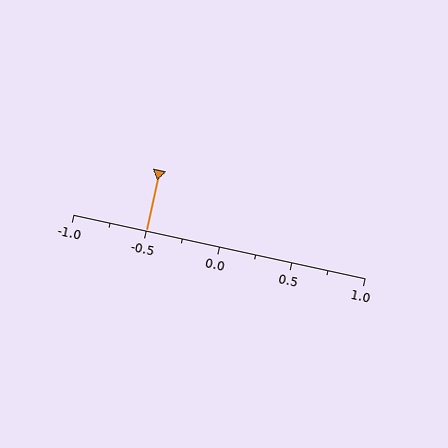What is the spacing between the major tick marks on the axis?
The major ticks are spaced 0.5 apart.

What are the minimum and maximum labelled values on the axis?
The axis runs from -1.0 to 1.0.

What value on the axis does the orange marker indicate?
The marker indicates approximately -0.5.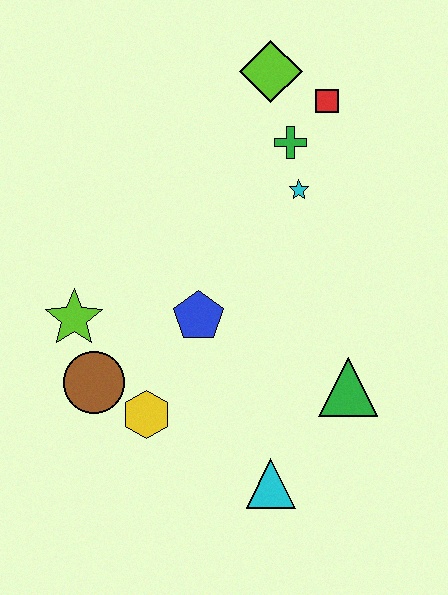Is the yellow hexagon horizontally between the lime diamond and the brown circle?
Yes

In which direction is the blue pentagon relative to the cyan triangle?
The blue pentagon is above the cyan triangle.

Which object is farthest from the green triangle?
The lime diamond is farthest from the green triangle.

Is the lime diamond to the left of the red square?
Yes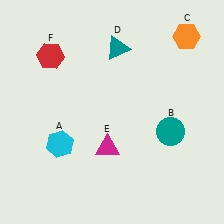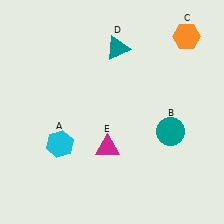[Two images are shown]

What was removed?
The red hexagon (F) was removed in Image 2.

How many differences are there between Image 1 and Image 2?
There is 1 difference between the two images.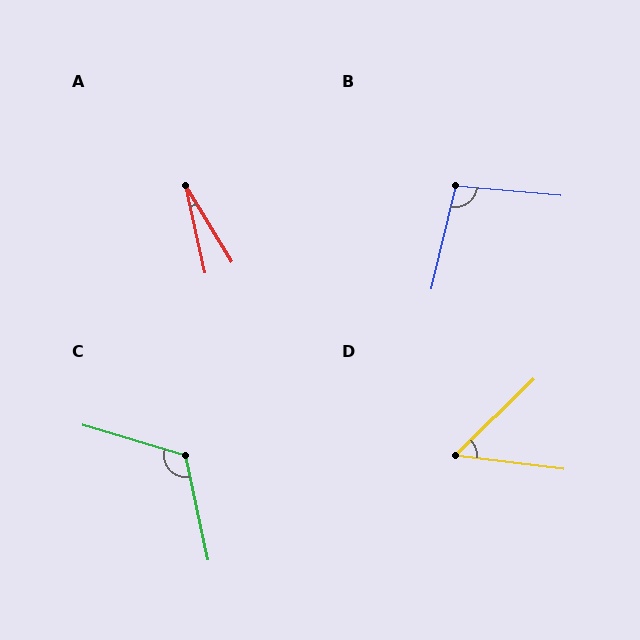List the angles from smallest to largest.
A (19°), D (51°), B (99°), C (119°).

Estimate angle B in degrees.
Approximately 99 degrees.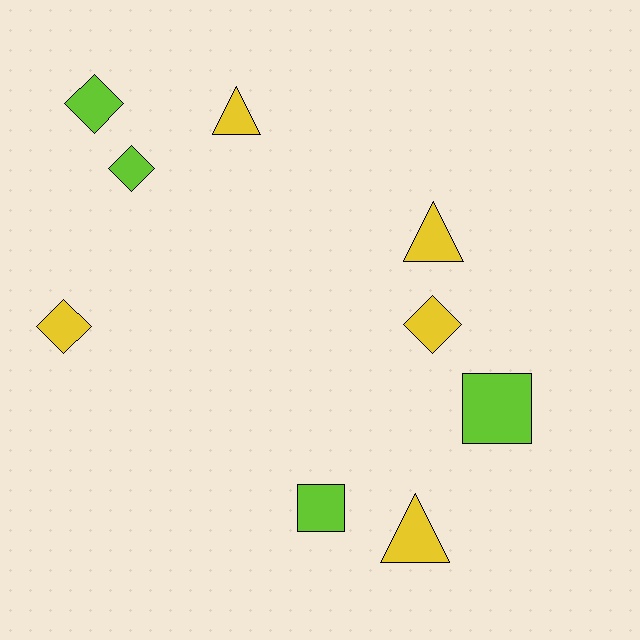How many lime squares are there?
There are 2 lime squares.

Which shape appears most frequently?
Diamond, with 4 objects.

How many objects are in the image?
There are 9 objects.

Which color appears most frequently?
Yellow, with 5 objects.